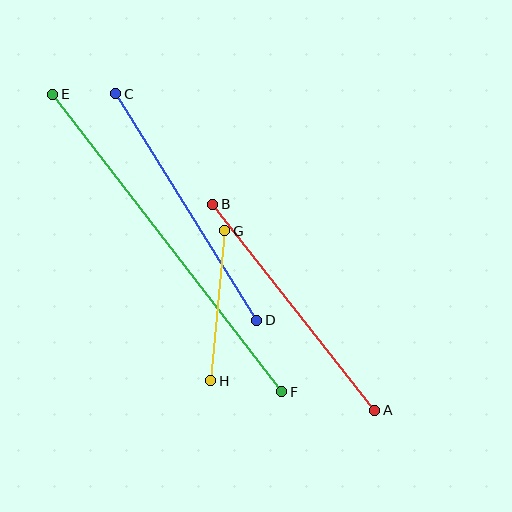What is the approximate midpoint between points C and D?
The midpoint is at approximately (186, 207) pixels.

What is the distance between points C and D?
The distance is approximately 267 pixels.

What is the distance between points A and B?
The distance is approximately 262 pixels.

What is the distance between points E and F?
The distance is approximately 376 pixels.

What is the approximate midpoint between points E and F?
The midpoint is at approximately (167, 243) pixels.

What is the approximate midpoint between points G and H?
The midpoint is at approximately (218, 306) pixels.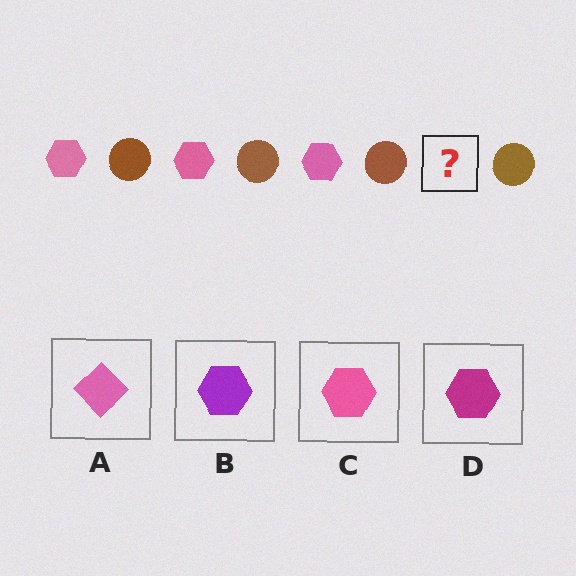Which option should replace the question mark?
Option C.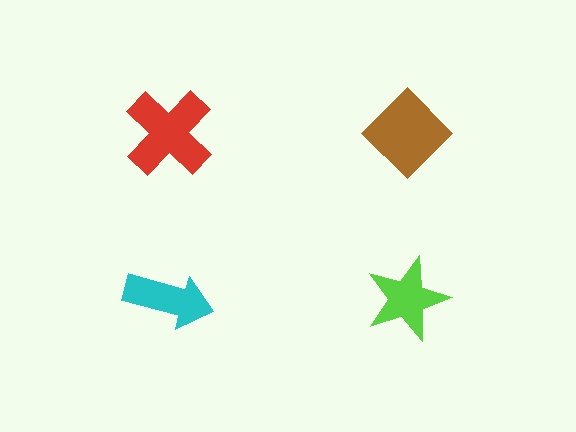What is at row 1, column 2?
A brown diamond.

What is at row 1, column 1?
A red cross.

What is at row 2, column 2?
A lime star.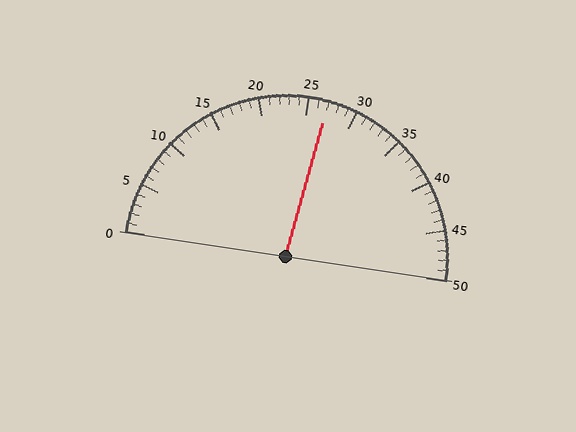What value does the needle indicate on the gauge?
The needle indicates approximately 27.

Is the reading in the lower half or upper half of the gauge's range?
The reading is in the upper half of the range (0 to 50).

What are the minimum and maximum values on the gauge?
The gauge ranges from 0 to 50.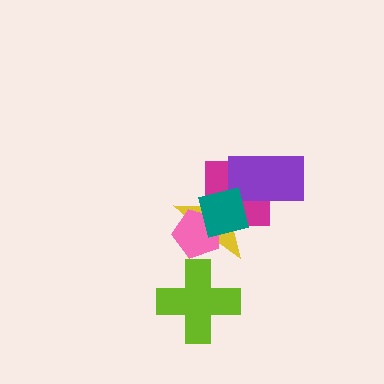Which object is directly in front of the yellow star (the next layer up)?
The pink pentagon is directly in front of the yellow star.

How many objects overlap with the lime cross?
0 objects overlap with the lime cross.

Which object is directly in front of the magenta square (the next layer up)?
The purple rectangle is directly in front of the magenta square.